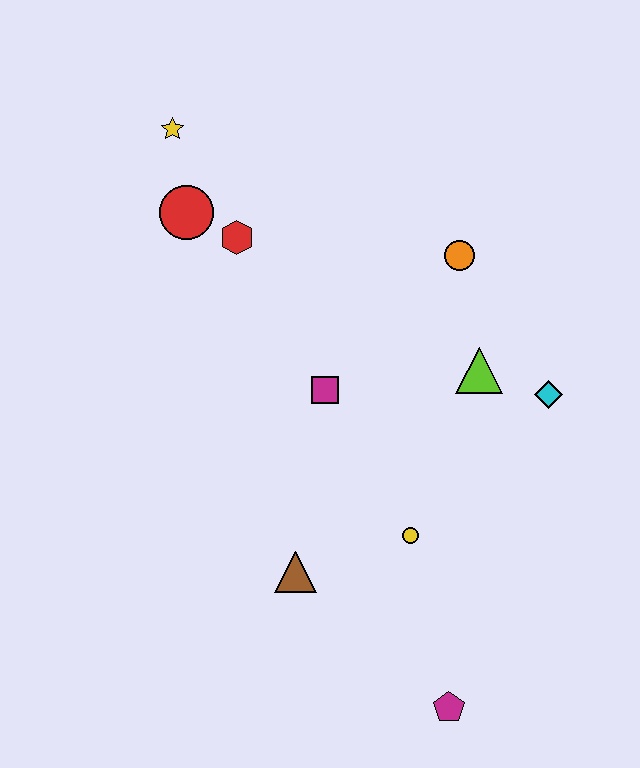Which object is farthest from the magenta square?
The magenta pentagon is farthest from the magenta square.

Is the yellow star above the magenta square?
Yes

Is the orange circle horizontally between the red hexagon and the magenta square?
No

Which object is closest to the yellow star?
The red circle is closest to the yellow star.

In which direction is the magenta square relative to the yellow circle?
The magenta square is above the yellow circle.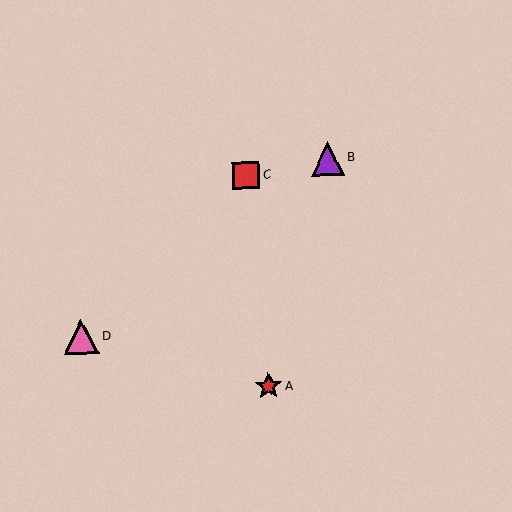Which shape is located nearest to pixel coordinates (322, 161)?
The purple triangle (labeled B) at (327, 158) is nearest to that location.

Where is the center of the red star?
The center of the red star is at (268, 386).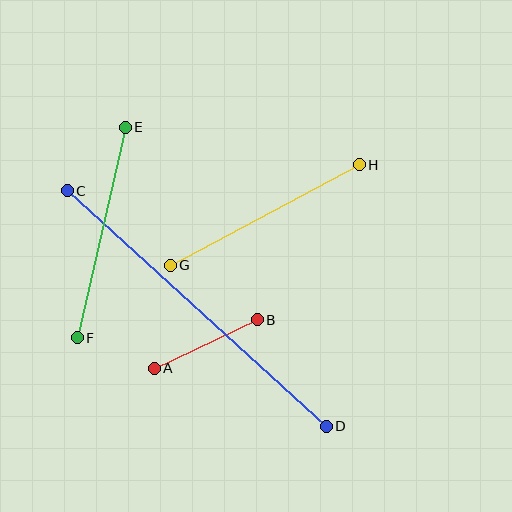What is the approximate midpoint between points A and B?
The midpoint is at approximately (206, 344) pixels.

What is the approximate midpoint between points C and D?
The midpoint is at approximately (197, 309) pixels.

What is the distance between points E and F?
The distance is approximately 216 pixels.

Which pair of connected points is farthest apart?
Points C and D are farthest apart.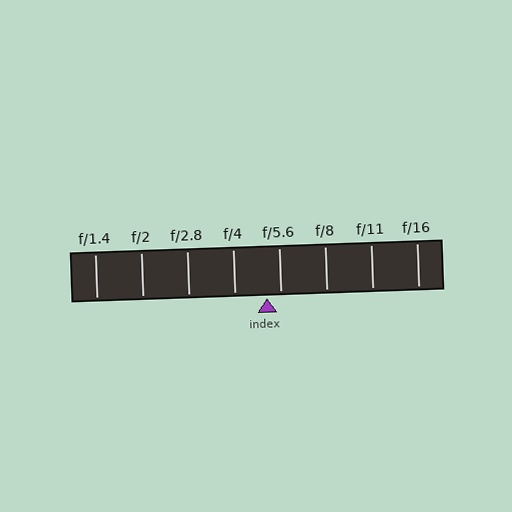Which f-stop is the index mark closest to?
The index mark is closest to f/5.6.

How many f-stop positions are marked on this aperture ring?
There are 8 f-stop positions marked.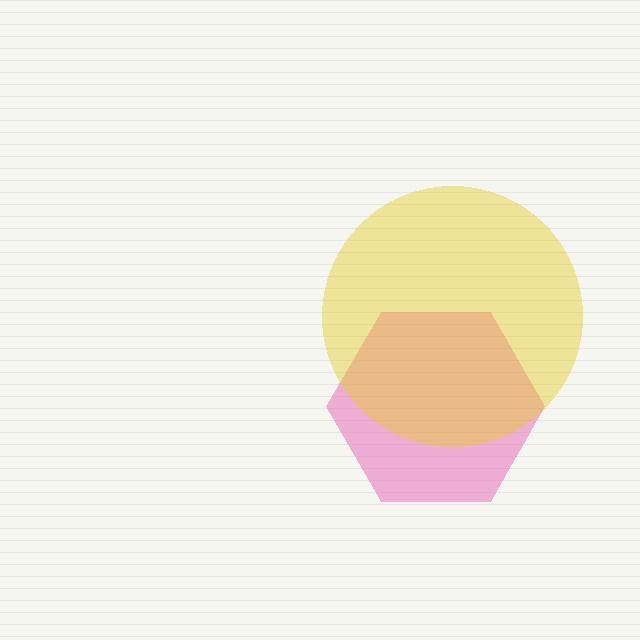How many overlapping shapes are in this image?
There are 2 overlapping shapes in the image.